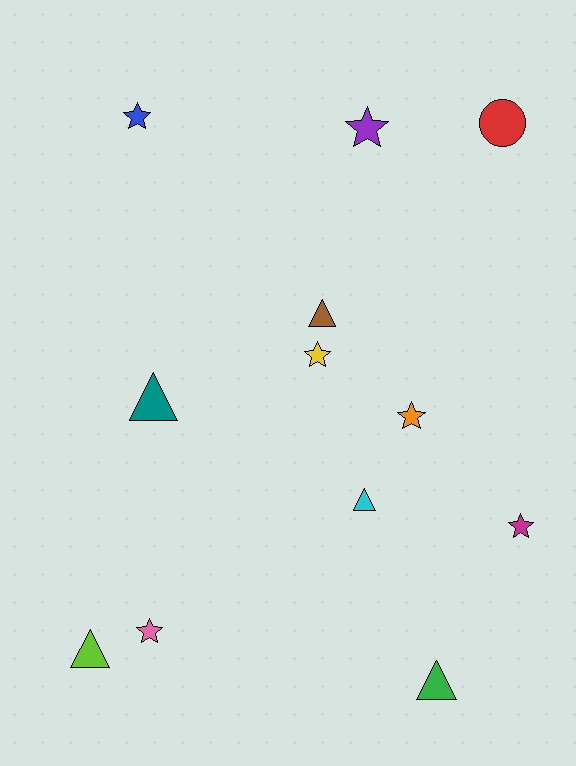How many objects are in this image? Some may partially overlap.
There are 12 objects.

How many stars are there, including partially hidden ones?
There are 6 stars.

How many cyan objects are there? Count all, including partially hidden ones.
There is 1 cyan object.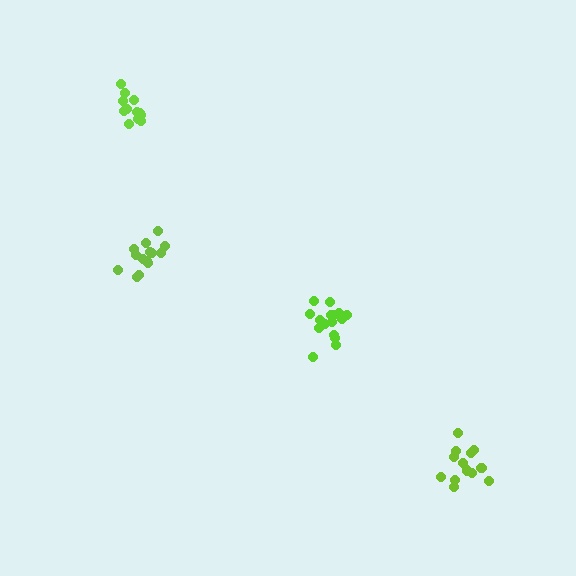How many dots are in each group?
Group 1: 16 dots, Group 2: 14 dots, Group 3: 12 dots, Group 4: 13 dots (55 total).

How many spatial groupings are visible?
There are 4 spatial groupings.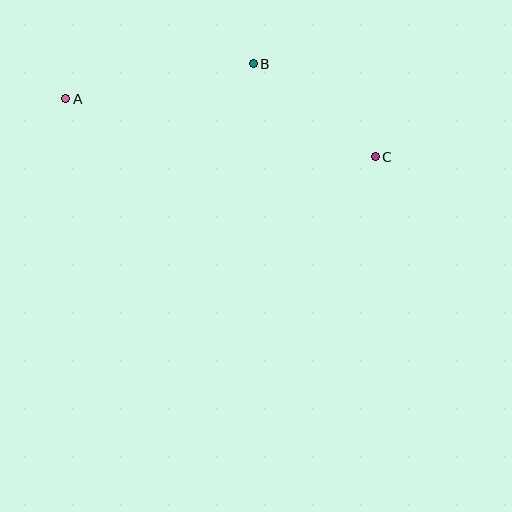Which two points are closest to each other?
Points B and C are closest to each other.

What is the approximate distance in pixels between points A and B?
The distance between A and B is approximately 191 pixels.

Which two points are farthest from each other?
Points A and C are farthest from each other.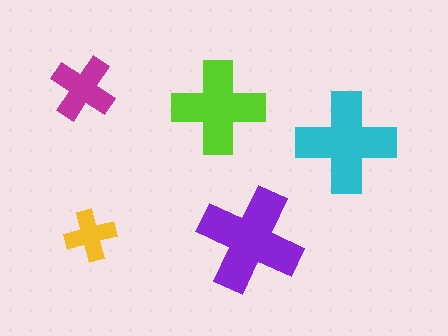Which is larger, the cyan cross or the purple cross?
The purple one.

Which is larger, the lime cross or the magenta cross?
The lime one.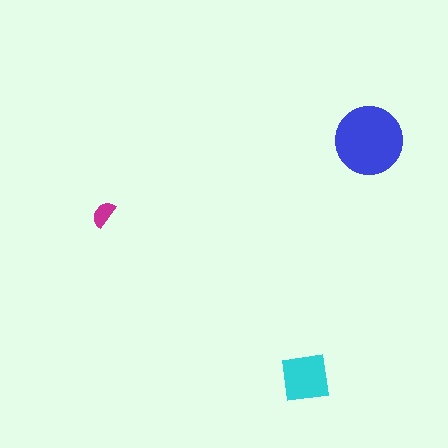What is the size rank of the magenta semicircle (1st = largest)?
3rd.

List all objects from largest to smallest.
The blue circle, the cyan square, the magenta semicircle.